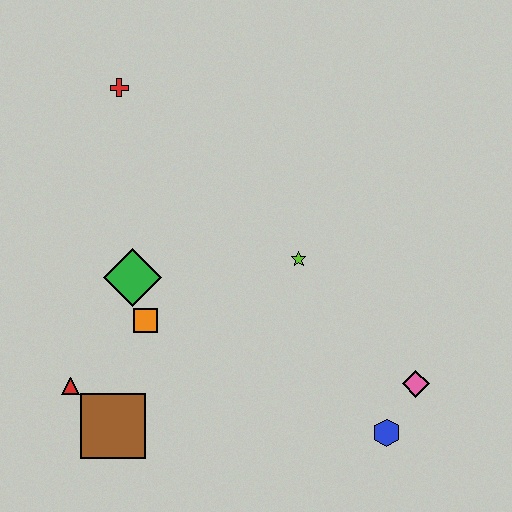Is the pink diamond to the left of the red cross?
No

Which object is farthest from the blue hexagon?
The red cross is farthest from the blue hexagon.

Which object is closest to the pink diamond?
The blue hexagon is closest to the pink diamond.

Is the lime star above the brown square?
Yes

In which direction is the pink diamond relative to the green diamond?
The pink diamond is to the right of the green diamond.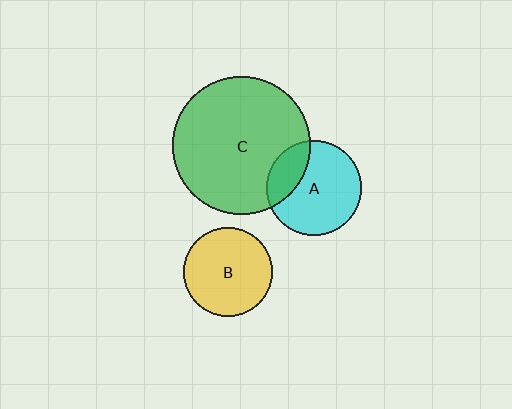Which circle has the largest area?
Circle C (green).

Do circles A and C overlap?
Yes.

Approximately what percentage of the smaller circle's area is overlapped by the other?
Approximately 25%.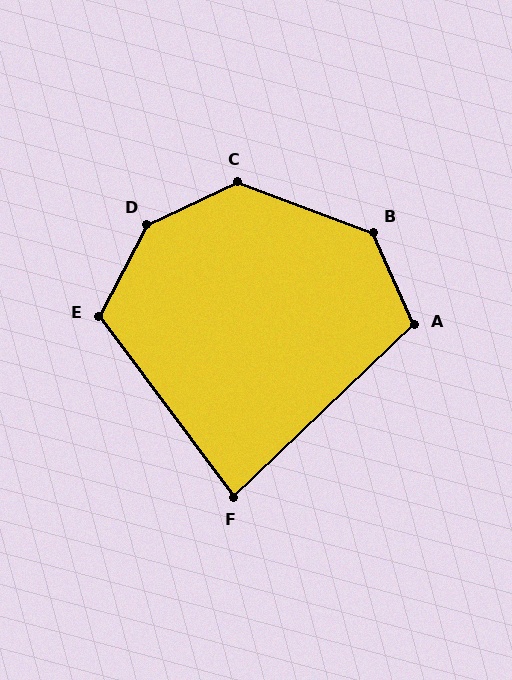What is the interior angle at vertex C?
Approximately 135 degrees (obtuse).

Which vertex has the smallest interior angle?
F, at approximately 83 degrees.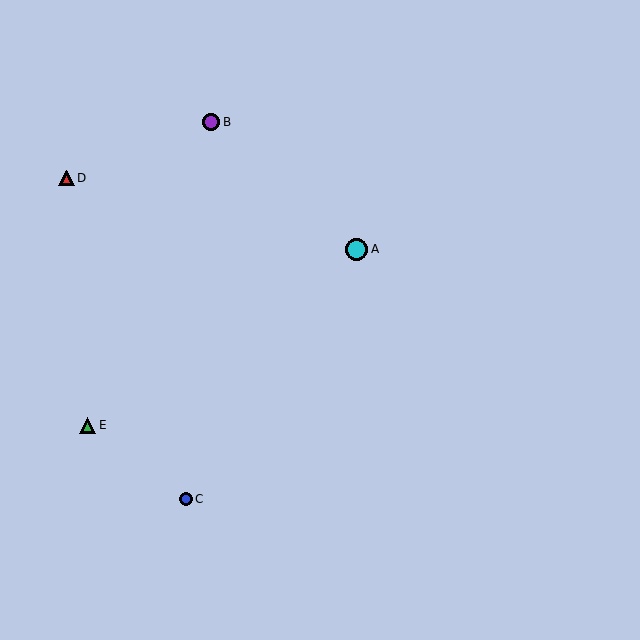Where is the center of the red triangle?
The center of the red triangle is at (66, 178).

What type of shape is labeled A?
Shape A is a cyan circle.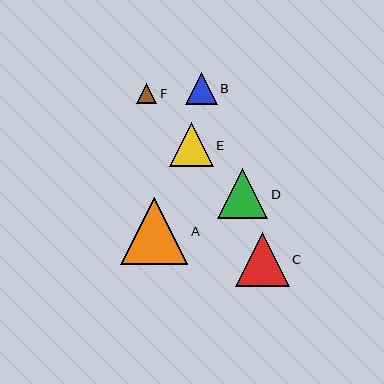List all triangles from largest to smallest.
From largest to smallest: A, C, D, E, B, F.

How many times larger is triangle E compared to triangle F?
Triangle E is approximately 2.2 times the size of triangle F.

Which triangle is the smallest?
Triangle F is the smallest with a size of approximately 20 pixels.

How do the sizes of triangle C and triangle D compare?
Triangle C and triangle D are approximately the same size.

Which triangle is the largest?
Triangle A is the largest with a size of approximately 67 pixels.